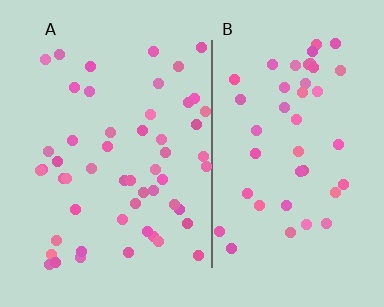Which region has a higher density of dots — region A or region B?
A (the left).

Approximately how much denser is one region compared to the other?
Approximately 1.2× — region A over region B.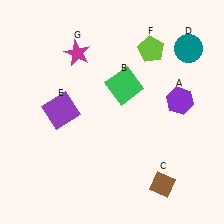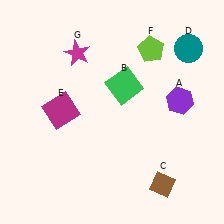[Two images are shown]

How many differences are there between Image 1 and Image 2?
There is 1 difference between the two images.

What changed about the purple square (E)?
In Image 1, E is purple. In Image 2, it changed to magenta.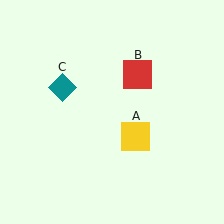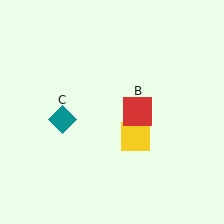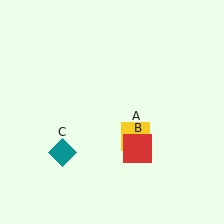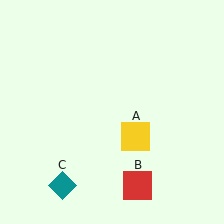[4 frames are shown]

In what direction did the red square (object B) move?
The red square (object B) moved down.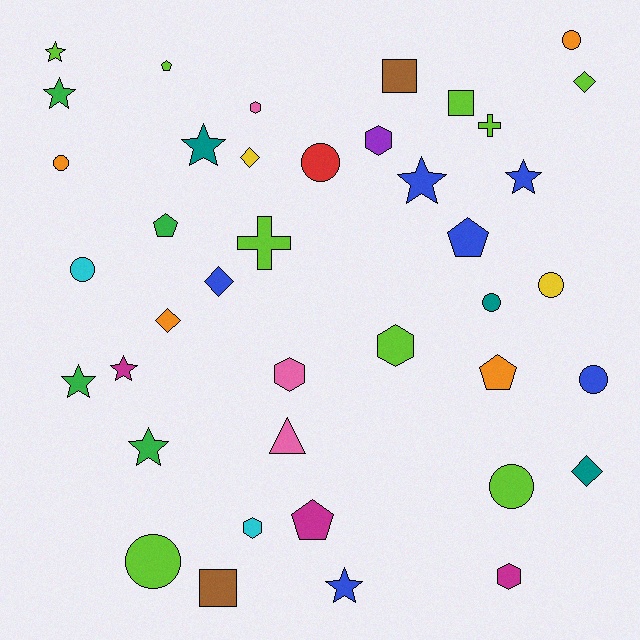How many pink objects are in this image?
There are 3 pink objects.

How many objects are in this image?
There are 40 objects.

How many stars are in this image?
There are 9 stars.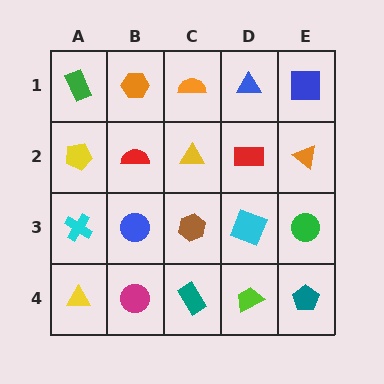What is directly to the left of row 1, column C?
An orange hexagon.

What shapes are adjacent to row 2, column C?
An orange semicircle (row 1, column C), a brown hexagon (row 3, column C), a red semicircle (row 2, column B), a red rectangle (row 2, column D).